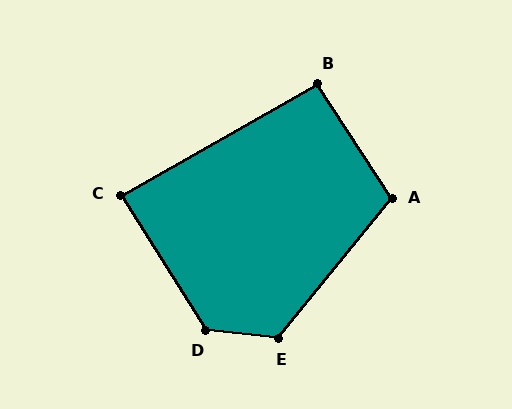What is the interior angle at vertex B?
Approximately 93 degrees (approximately right).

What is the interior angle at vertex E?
Approximately 123 degrees (obtuse).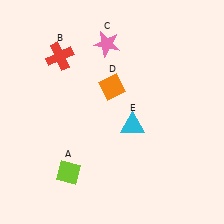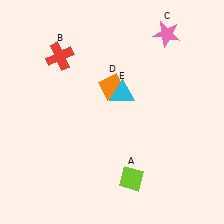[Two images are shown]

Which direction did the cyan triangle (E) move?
The cyan triangle (E) moved up.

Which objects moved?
The objects that moved are: the lime diamond (A), the pink star (C), the cyan triangle (E).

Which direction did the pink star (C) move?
The pink star (C) moved right.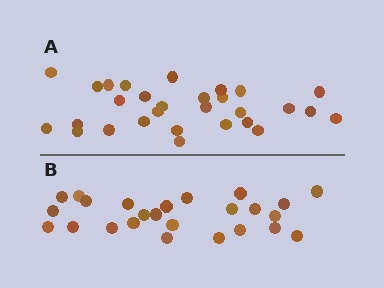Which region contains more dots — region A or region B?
Region A (the top region) has more dots.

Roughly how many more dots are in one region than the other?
Region A has about 4 more dots than region B.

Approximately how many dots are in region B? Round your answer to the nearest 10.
About 20 dots. (The exact count is 25, which rounds to 20.)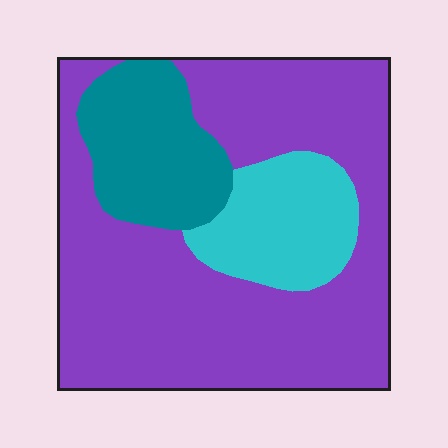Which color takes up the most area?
Purple, at roughly 65%.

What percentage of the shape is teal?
Teal takes up less than a quarter of the shape.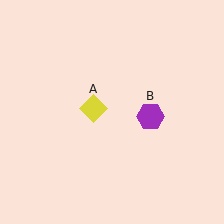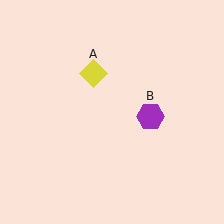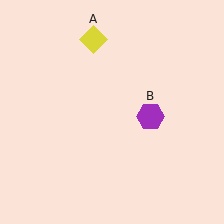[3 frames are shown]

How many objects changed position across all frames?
1 object changed position: yellow diamond (object A).